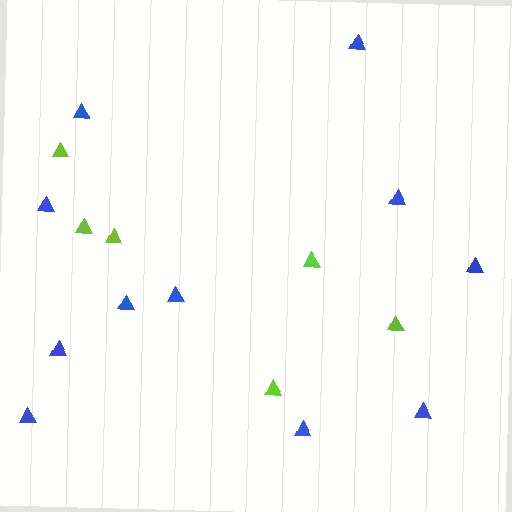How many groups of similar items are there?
There are 2 groups: one group of lime triangles (6) and one group of blue triangles (11).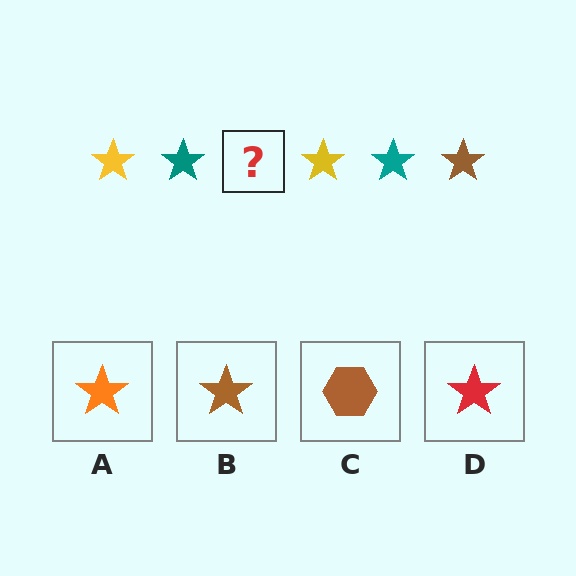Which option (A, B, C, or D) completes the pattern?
B.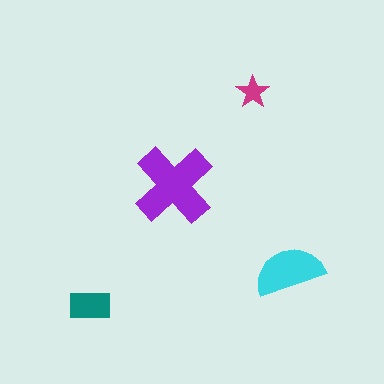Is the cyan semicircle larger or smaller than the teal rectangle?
Larger.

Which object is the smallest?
The magenta star.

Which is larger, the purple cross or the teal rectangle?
The purple cross.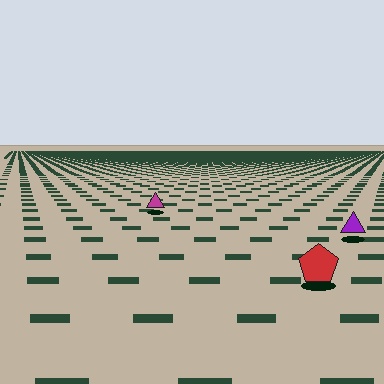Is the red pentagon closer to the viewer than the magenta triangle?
Yes. The red pentagon is closer — you can tell from the texture gradient: the ground texture is coarser near it.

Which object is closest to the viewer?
The red pentagon is closest. The texture marks near it are larger and more spread out.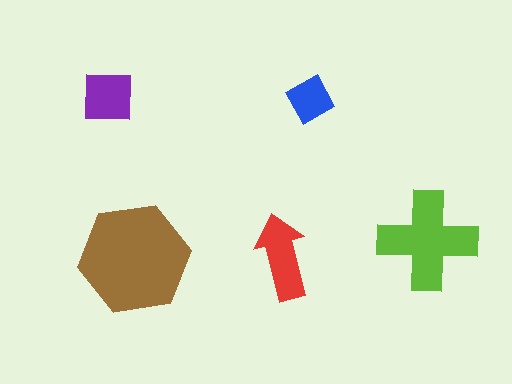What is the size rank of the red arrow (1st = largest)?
3rd.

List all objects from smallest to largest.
The blue diamond, the purple square, the red arrow, the lime cross, the brown hexagon.